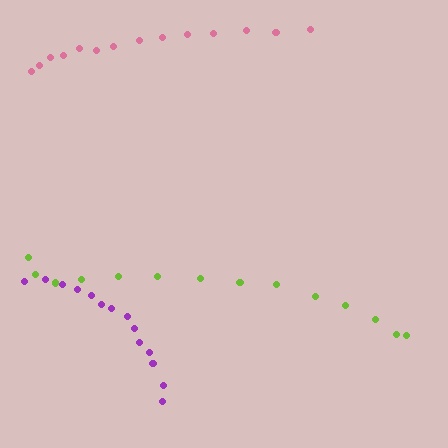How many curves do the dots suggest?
There are 3 distinct paths.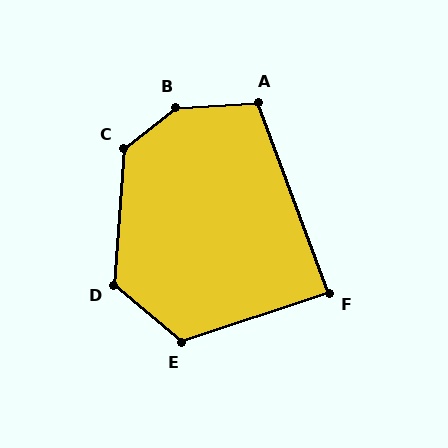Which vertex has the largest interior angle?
B, at approximately 146 degrees.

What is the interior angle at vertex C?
Approximately 132 degrees (obtuse).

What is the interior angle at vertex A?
Approximately 107 degrees (obtuse).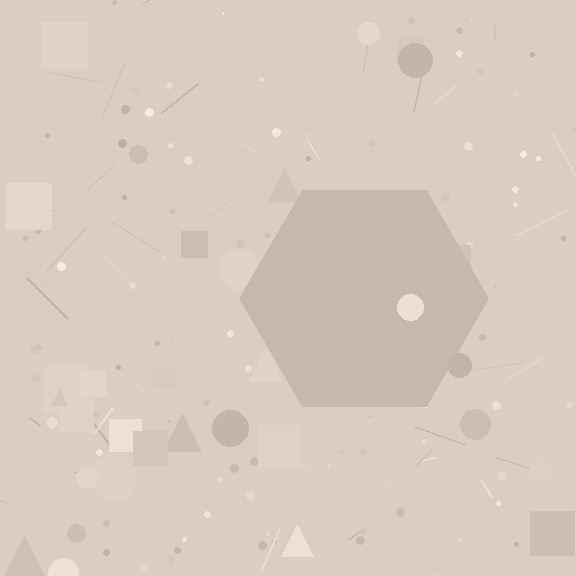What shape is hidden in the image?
A hexagon is hidden in the image.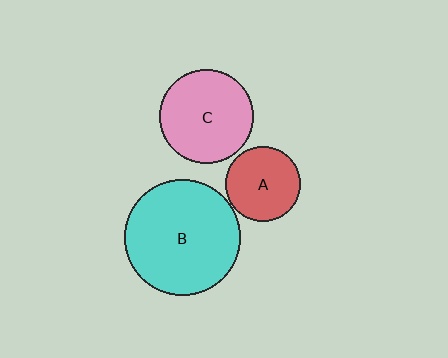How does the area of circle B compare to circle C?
Approximately 1.5 times.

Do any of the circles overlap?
No, none of the circles overlap.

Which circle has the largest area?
Circle B (cyan).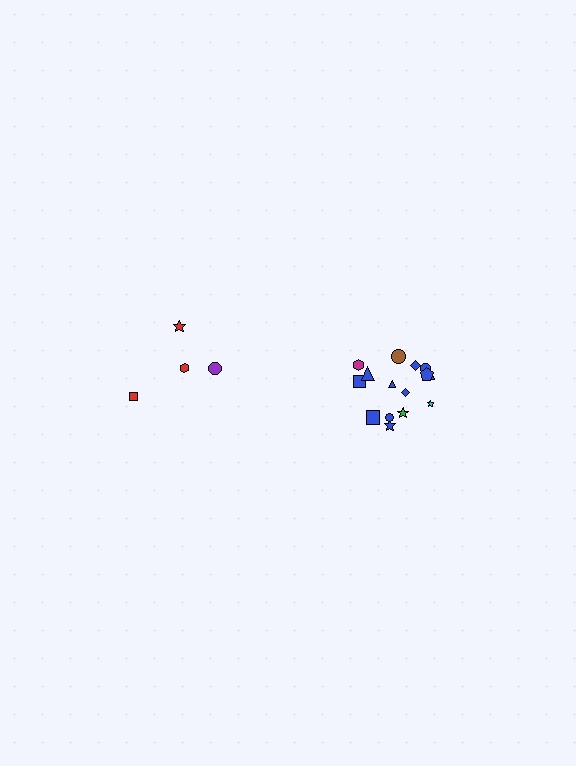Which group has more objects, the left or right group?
The right group.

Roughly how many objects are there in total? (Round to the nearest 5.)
Roughly 20 objects in total.